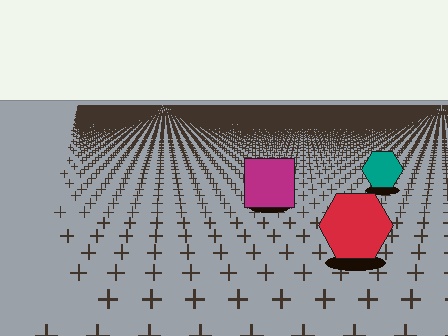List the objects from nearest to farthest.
From nearest to farthest: the red hexagon, the magenta square, the teal hexagon.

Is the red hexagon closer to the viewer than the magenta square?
Yes. The red hexagon is closer — you can tell from the texture gradient: the ground texture is coarser near it.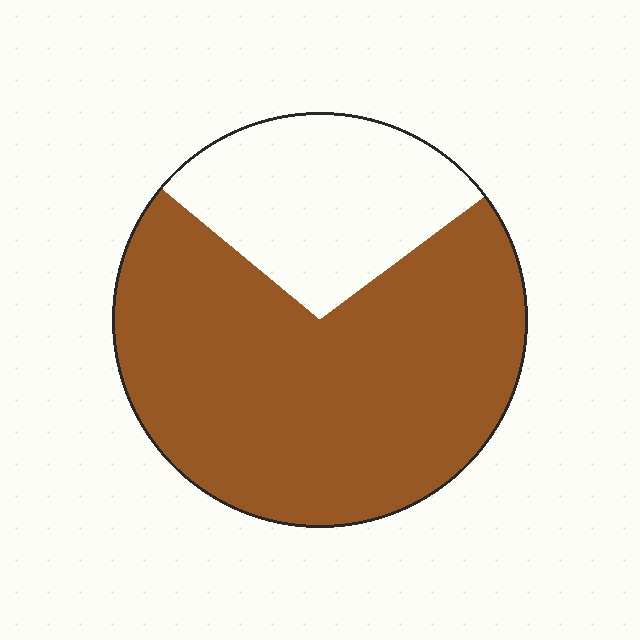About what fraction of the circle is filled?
About three quarters (3/4).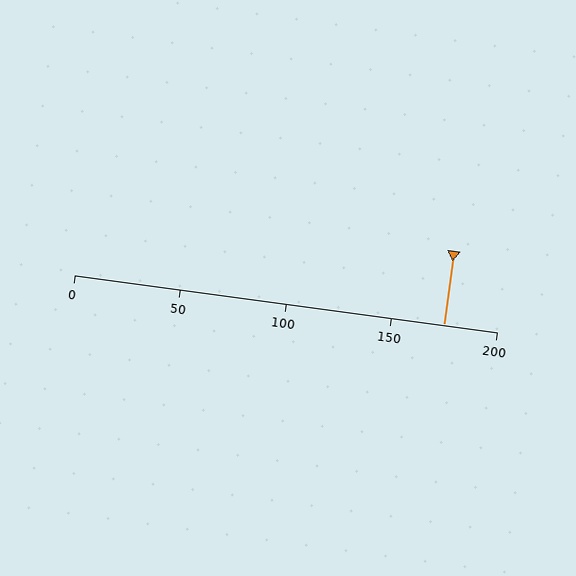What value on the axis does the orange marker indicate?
The marker indicates approximately 175.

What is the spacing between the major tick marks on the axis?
The major ticks are spaced 50 apart.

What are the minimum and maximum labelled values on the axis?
The axis runs from 0 to 200.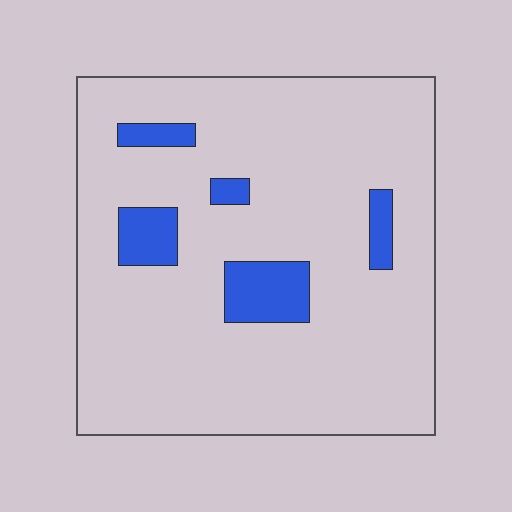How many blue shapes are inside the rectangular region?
5.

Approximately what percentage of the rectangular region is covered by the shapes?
Approximately 10%.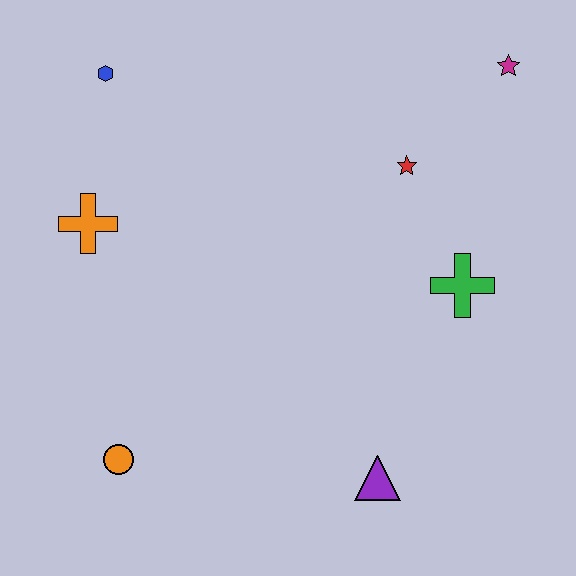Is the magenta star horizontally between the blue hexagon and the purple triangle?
No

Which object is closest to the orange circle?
The orange cross is closest to the orange circle.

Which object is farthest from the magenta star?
The orange circle is farthest from the magenta star.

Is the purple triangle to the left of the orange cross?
No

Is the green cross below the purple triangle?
No